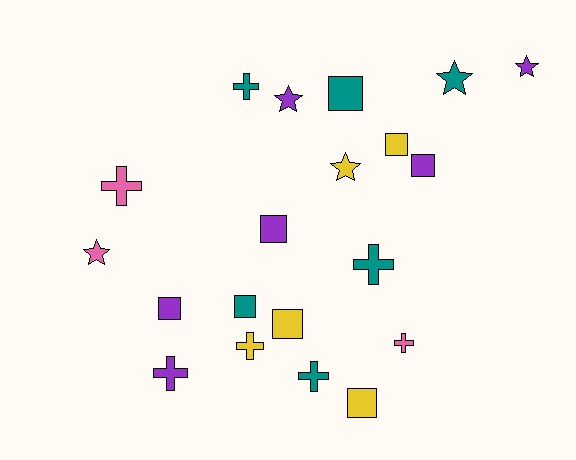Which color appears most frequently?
Purple, with 6 objects.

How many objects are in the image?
There are 20 objects.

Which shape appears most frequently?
Square, with 8 objects.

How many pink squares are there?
There are no pink squares.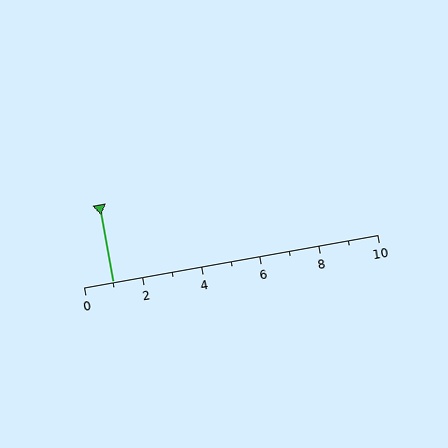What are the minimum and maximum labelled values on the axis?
The axis runs from 0 to 10.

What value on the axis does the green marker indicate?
The marker indicates approximately 1.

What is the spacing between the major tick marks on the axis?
The major ticks are spaced 2 apart.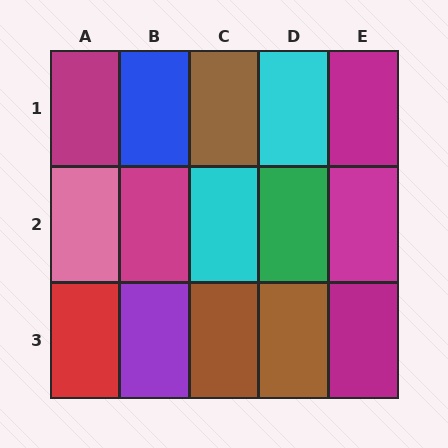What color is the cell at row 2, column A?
Pink.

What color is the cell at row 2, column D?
Green.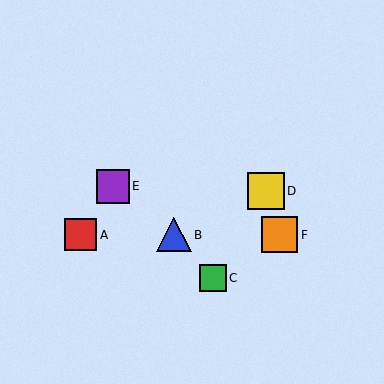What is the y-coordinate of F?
Object F is at y≈235.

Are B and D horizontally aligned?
No, B is at y≈235 and D is at y≈191.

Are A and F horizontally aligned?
Yes, both are at y≈235.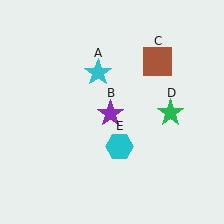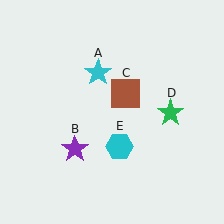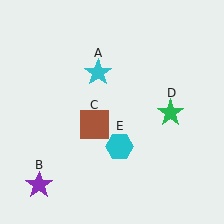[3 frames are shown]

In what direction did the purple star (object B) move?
The purple star (object B) moved down and to the left.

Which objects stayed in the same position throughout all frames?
Cyan star (object A) and green star (object D) and cyan hexagon (object E) remained stationary.